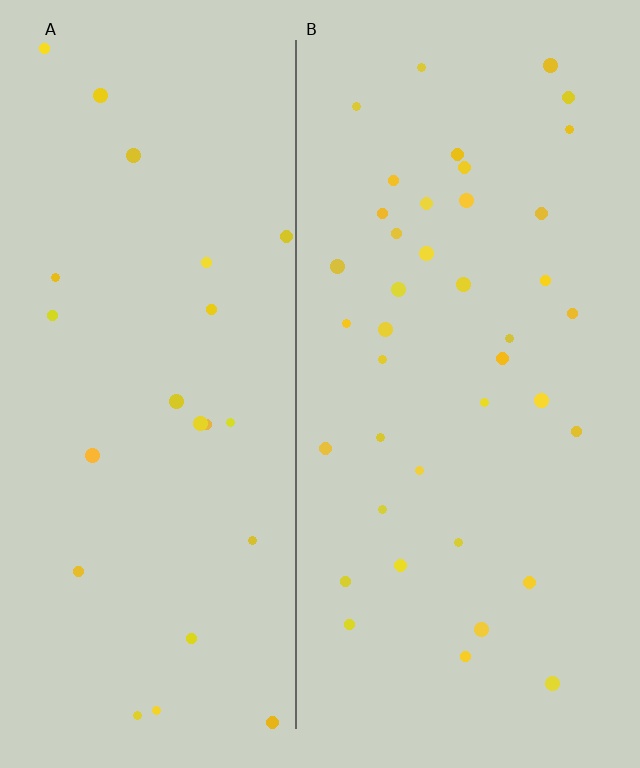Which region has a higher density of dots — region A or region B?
B (the right).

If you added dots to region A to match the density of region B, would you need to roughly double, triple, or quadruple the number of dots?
Approximately double.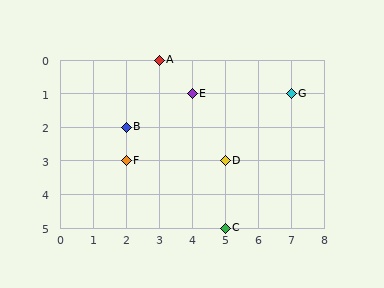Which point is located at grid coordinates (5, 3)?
Point D is at (5, 3).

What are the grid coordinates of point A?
Point A is at grid coordinates (3, 0).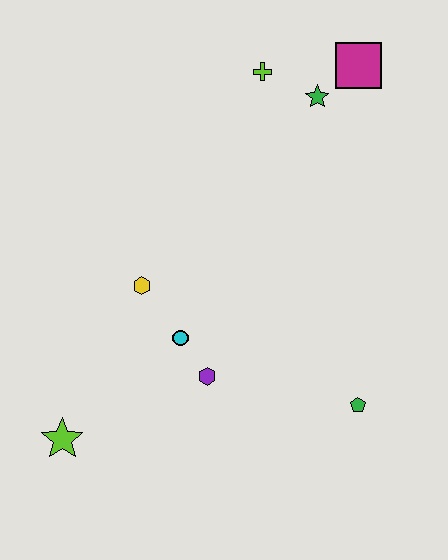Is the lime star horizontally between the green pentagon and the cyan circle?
No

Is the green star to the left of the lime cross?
No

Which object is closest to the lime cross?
The green star is closest to the lime cross.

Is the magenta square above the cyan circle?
Yes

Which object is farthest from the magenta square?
The lime star is farthest from the magenta square.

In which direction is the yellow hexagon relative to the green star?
The yellow hexagon is below the green star.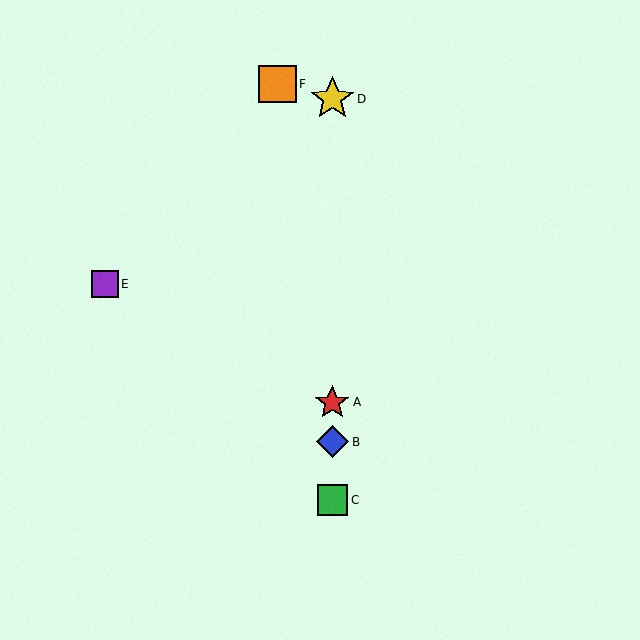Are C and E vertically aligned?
No, C is at x≈332 and E is at x≈105.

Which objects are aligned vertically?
Objects A, B, C, D are aligned vertically.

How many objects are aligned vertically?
4 objects (A, B, C, D) are aligned vertically.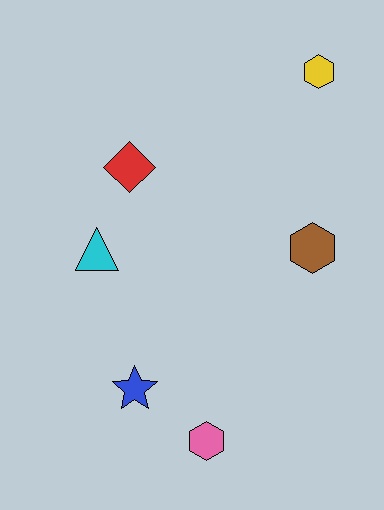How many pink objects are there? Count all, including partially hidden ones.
There is 1 pink object.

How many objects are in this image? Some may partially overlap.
There are 6 objects.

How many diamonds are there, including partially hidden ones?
There is 1 diamond.